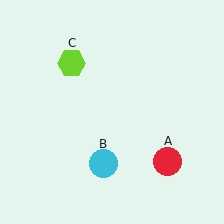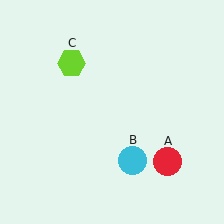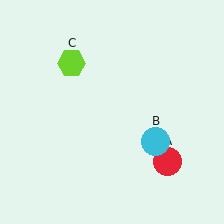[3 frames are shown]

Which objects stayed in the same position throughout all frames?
Red circle (object A) and lime hexagon (object C) remained stationary.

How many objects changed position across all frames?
1 object changed position: cyan circle (object B).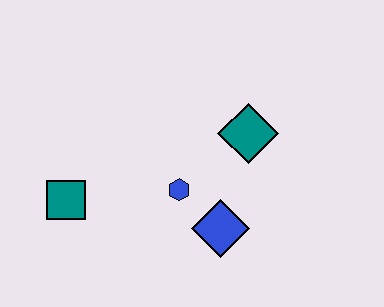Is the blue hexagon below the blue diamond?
No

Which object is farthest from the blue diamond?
The teal square is farthest from the blue diamond.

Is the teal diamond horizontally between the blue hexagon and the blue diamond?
No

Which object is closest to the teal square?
The blue hexagon is closest to the teal square.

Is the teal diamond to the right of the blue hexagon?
Yes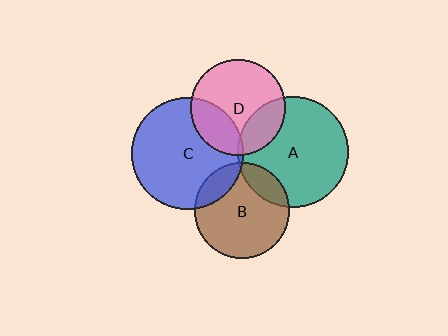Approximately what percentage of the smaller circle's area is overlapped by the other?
Approximately 25%.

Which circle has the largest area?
Circle C (blue).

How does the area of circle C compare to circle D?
Approximately 1.4 times.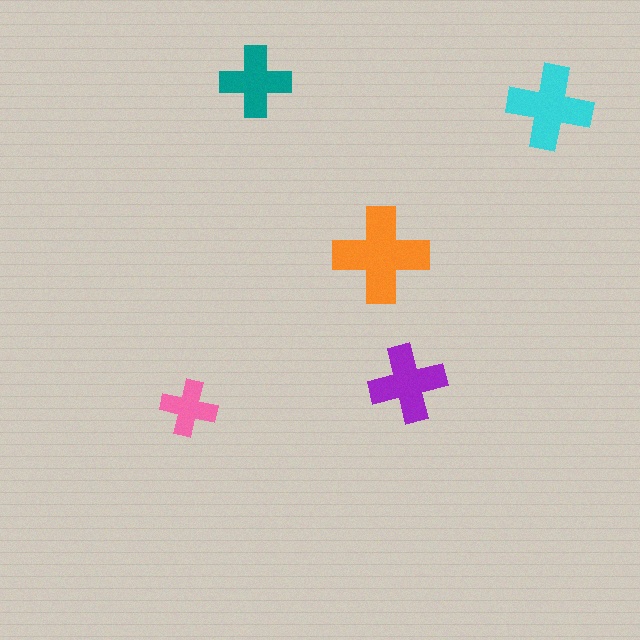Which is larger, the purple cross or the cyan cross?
The cyan one.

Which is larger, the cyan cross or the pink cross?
The cyan one.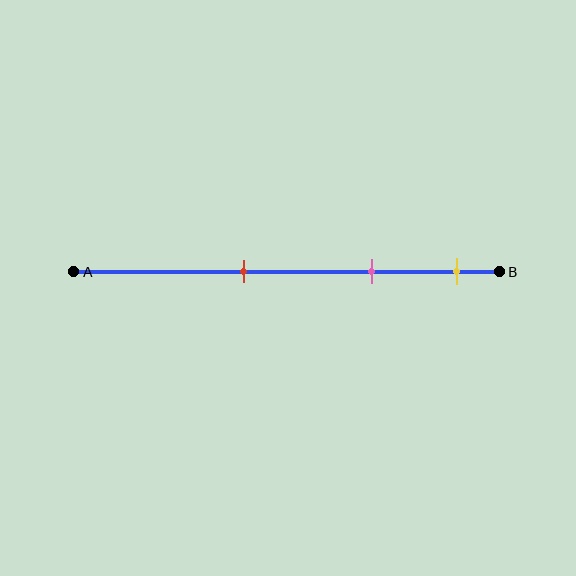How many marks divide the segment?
There are 3 marks dividing the segment.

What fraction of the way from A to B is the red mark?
The red mark is approximately 40% (0.4) of the way from A to B.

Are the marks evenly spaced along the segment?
Yes, the marks are approximately evenly spaced.